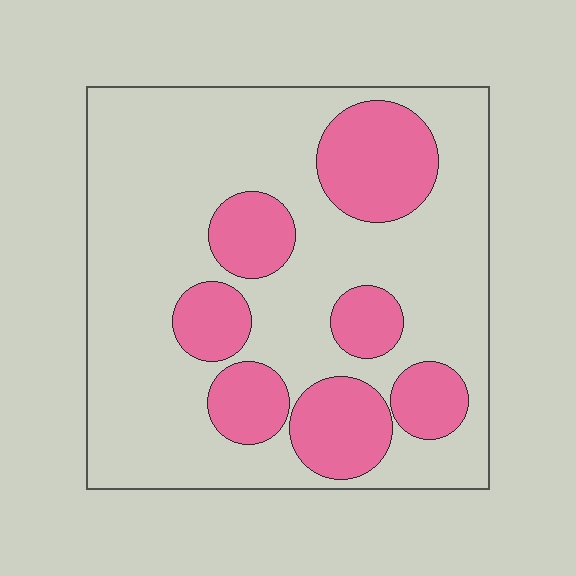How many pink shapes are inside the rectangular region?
7.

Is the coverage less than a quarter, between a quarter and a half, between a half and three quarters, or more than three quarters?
Between a quarter and a half.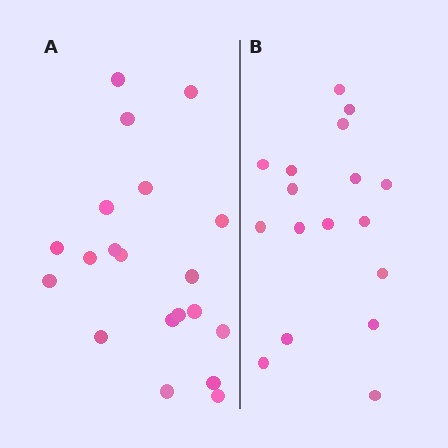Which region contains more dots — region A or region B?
Region A (the left region) has more dots.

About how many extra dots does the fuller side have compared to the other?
Region A has just a few more — roughly 2 or 3 more dots than region B.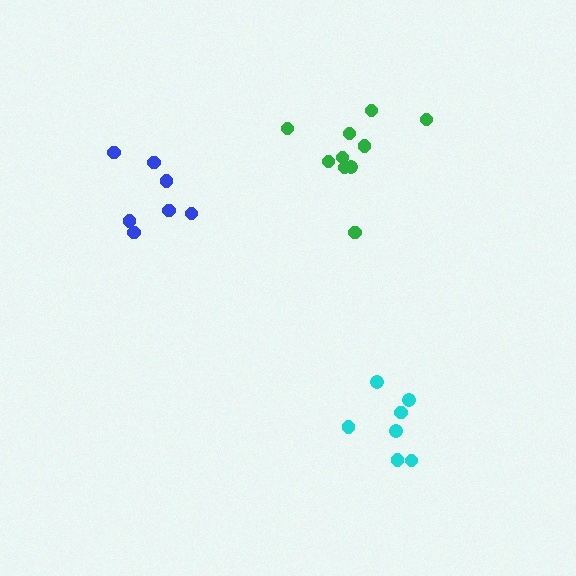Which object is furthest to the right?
The cyan cluster is rightmost.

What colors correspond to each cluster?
The clusters are colored: blue, cyan, green.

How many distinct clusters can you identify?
There are 3 distinct clusters.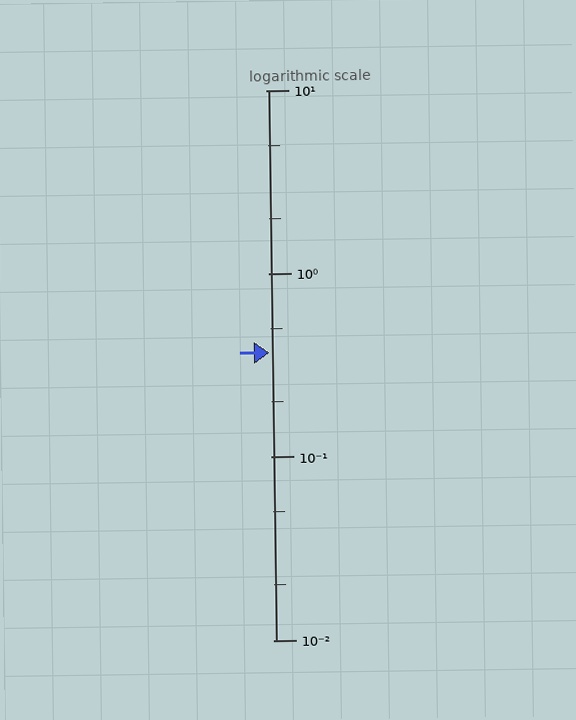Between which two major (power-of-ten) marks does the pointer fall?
The pointer is between 0.1 and 1.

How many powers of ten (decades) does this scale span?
The scale spans 3 decades, from 0.01 to 10.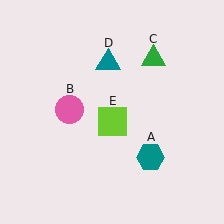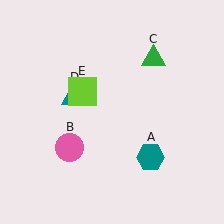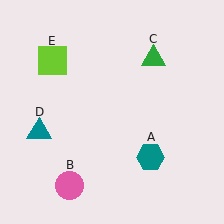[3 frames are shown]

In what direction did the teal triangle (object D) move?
The teal triangle (object D) moved down and to the left.